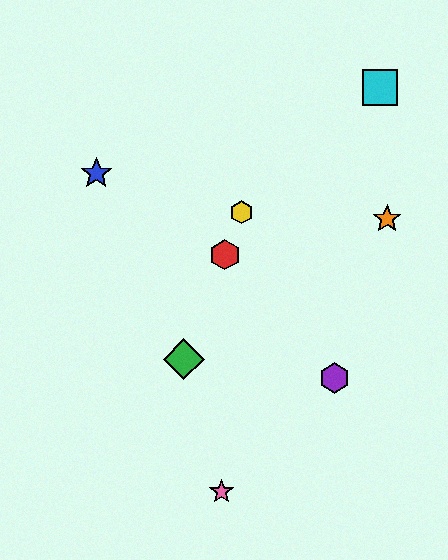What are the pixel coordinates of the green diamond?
The green diamond is at (184, 359).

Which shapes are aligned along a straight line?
The red hexagon, the green diamond, the yellow hexagon are aligned along a straight line.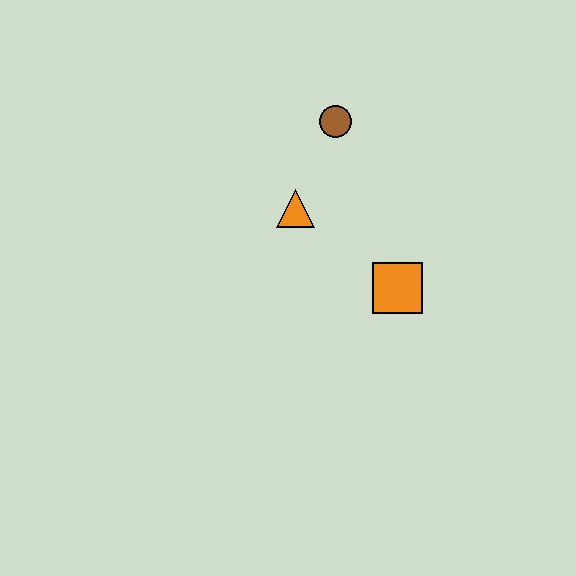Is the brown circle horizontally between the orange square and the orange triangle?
Yes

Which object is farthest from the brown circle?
The orange square is farthest from the brown circle.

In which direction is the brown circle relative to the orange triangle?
The brown circle is above the orange triangle.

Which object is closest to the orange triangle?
The brown circle is closest to the orange triangle.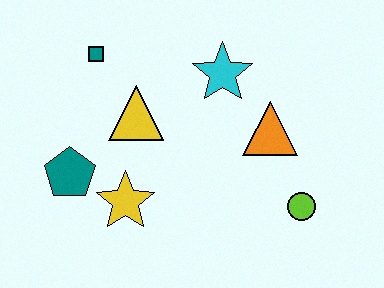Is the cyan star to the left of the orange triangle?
Yes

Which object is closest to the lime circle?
The orange triangle is closest to the lime circle.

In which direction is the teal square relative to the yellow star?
The teal square is above the yellow star.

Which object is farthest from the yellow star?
The lime circle is farthest from the yellow star.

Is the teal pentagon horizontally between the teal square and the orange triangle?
No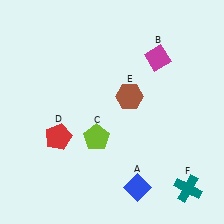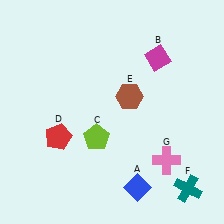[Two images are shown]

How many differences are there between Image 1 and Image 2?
There is 1 difference between the two images.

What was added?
A pink cross (G) was added in Image 2.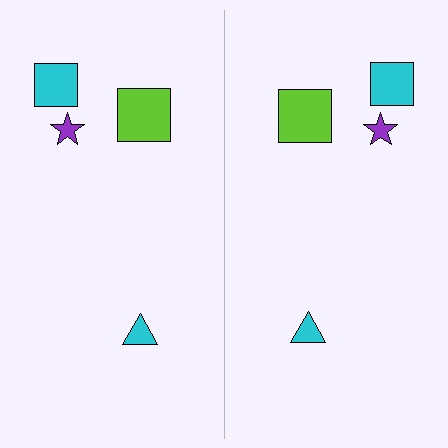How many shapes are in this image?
There are 8 shapes in this image.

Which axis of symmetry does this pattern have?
The pattern has a vertical axis of symmetry running through the center of the image.